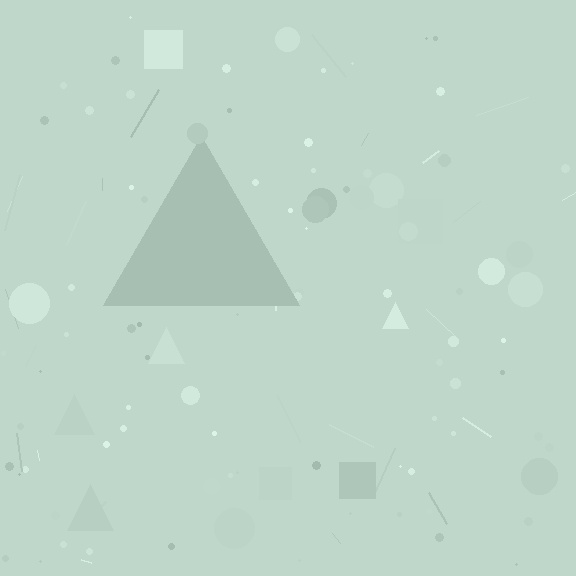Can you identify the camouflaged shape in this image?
The camouflaged shape is a triangle.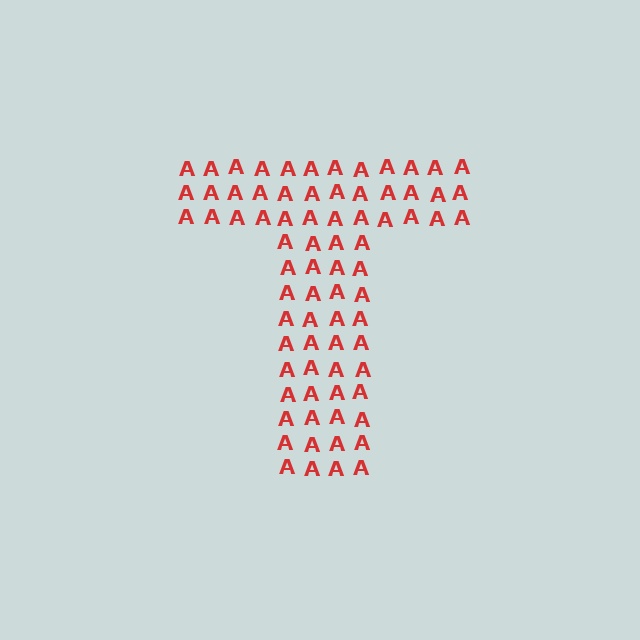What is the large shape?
The large shape is the letter T.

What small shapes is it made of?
It is made of small letter A's.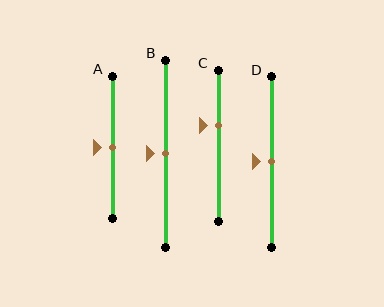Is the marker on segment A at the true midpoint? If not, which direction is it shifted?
Yes, the marker on segment A is at the true midpoint.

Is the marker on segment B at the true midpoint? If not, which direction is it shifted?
Yes, the marker on segment B is at the true midpoint.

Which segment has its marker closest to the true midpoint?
Segment A has its marker closest to the true midpoint.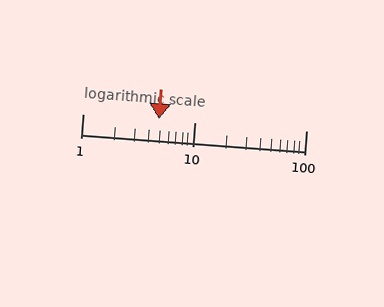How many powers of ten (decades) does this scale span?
The scale spans 2 decades, from 1 to 100.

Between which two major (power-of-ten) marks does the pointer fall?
The pointer is between 1 and 10.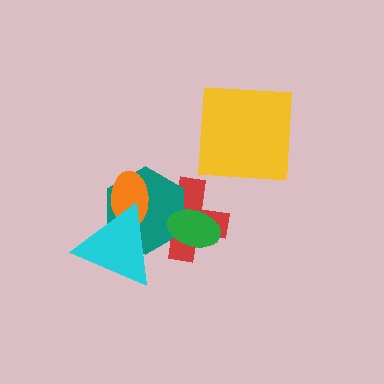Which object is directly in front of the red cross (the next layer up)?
The teal hexagon is directly in front of the red cross.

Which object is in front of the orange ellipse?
The cyan triangle is in front of the orange ellipse.